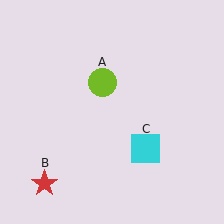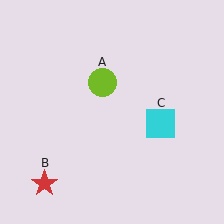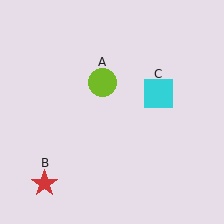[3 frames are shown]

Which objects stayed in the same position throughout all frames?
Lime circle (object A) and red star (object B) remained stationary.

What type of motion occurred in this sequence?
The cyan square (object C) rotated counterclockwise around the center of the scene.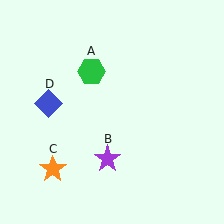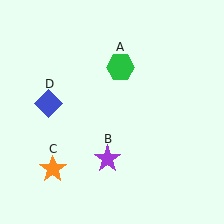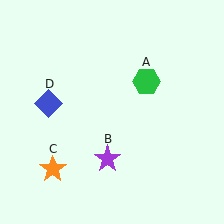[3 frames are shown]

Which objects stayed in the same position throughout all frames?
Purple star (object B) and orange star (object C) and blue diamond (object D) remained stationary.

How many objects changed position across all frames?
1 object changed position: green hexagon (object A).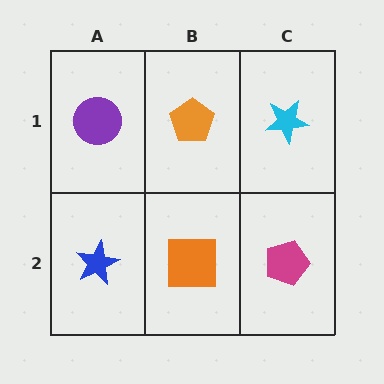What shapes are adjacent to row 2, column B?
An orange pentagon (row 1, column B), a blue star (row 2, column A), a magenta pentagon (row 2, column C).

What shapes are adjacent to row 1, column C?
A magenta pentagon (row 2, column C), an orange pentagon (row 1, column B).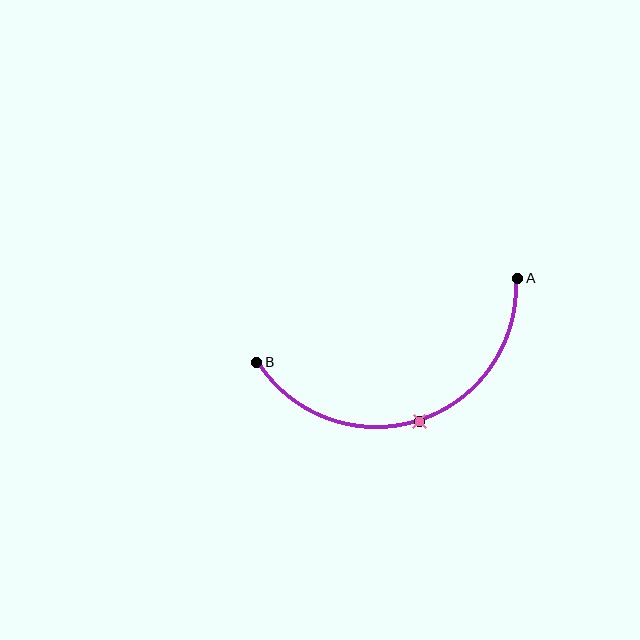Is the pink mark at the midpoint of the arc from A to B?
Yes. The pink mark lies on the arc at equal arc-length from both A and B — it is the arc midpoint.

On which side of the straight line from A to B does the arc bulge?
The arc bulges below the straight line connecting A and B.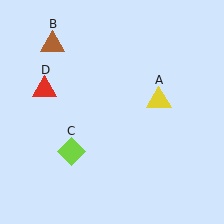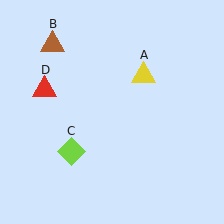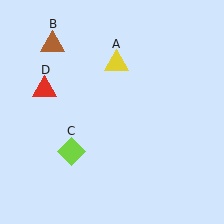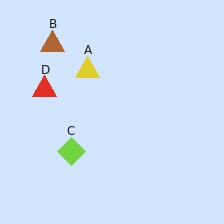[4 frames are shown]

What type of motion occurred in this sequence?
The yellow triangle (object A) rotated counterclockwise around the center of the scene.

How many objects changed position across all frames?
1 object changed position: yellow triangle (object A).